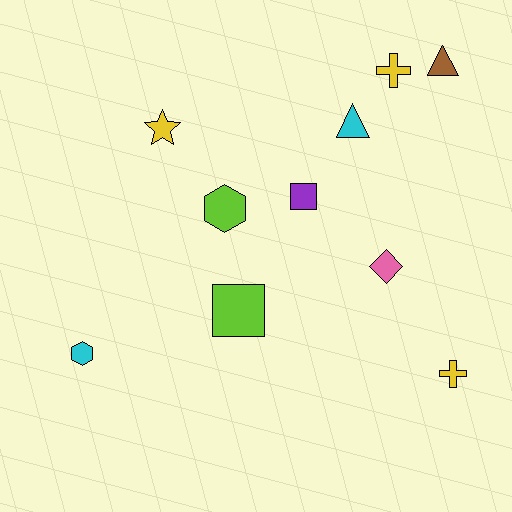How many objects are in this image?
There are 10 objects.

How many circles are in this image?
There are no circles.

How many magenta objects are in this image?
There are no magenta objects.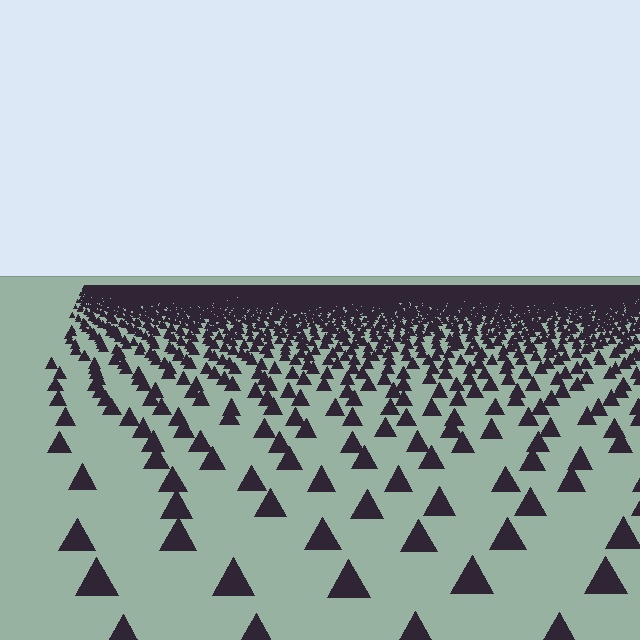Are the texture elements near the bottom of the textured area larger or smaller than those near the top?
Larger. Near the bottom, elements are closer to the viewer and appear at a bigger on-screen size.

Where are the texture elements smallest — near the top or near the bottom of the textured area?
Near the top.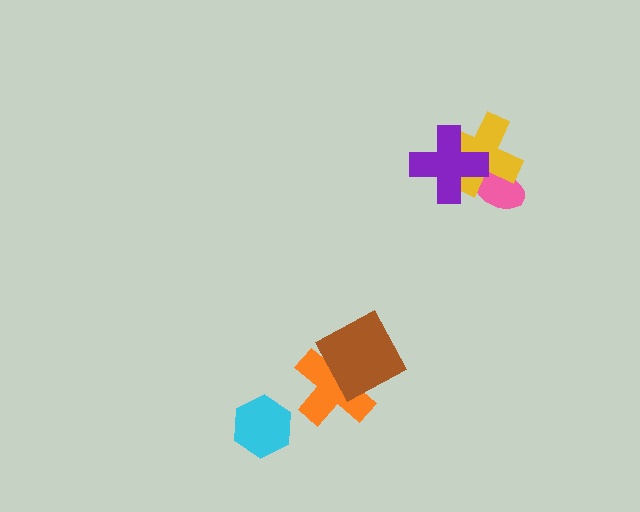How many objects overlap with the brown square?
1 object overlaps with the brown square.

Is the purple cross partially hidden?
No, no other shape covers it.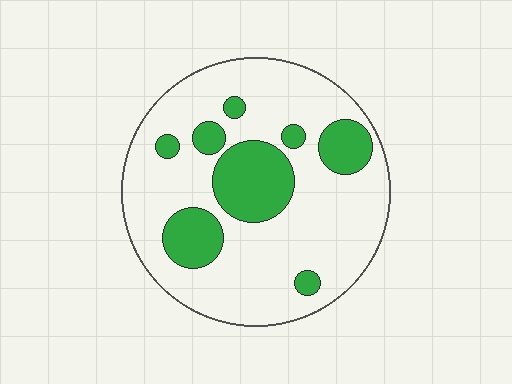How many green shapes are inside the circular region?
8.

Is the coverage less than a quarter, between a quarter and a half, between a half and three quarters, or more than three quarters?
Less than a quarter.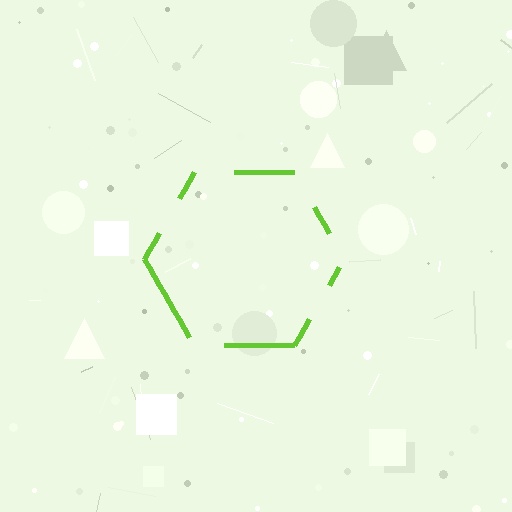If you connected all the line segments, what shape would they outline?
They would outline a hexagon.